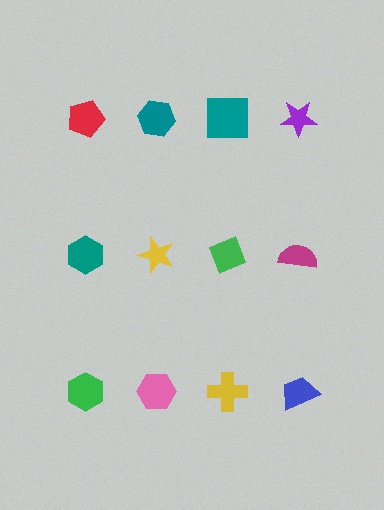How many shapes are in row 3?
4 shapes.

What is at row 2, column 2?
A yellow star.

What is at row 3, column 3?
A yellow cross.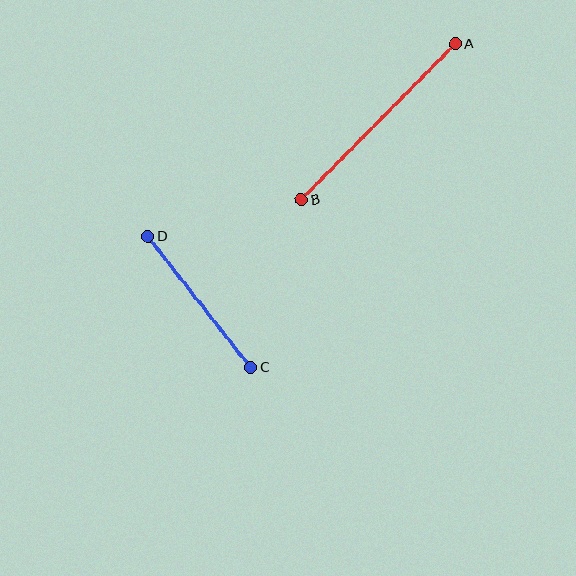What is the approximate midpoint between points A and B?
The midpoint is at approximately (378, 122) pixels.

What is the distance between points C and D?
The distance is approximately 166 pixels.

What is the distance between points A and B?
The distance is approximately 219 pixels.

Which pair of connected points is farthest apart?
Points A and B are farthest apart.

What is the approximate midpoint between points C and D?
The midpoint is at approximately (199, 302) pixels.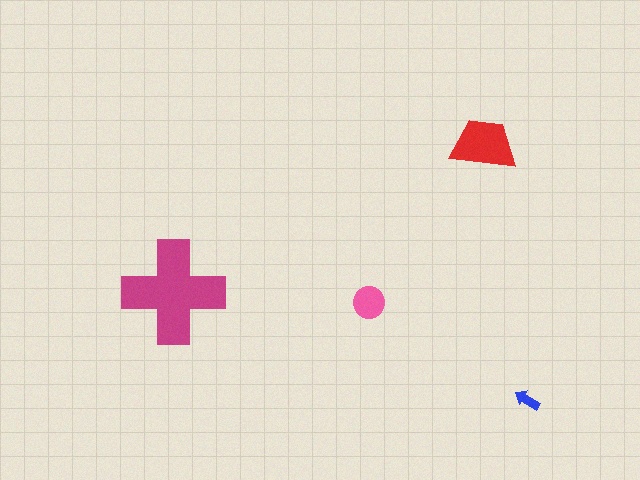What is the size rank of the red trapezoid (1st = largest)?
2nd.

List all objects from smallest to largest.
The blue arrow, the pink circle, the red trapezoid, the magenta cross.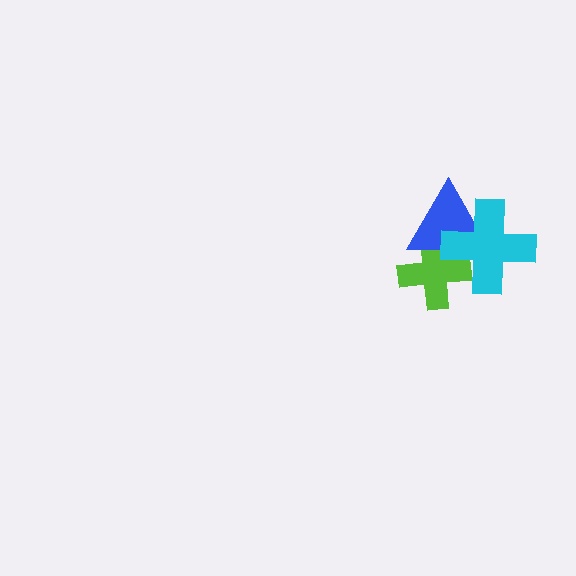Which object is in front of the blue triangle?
The cyan cross is in front of the blue triangle.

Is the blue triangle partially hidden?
Yes, it is partially covered by another shape.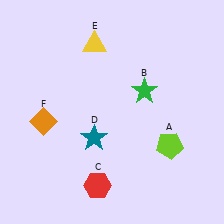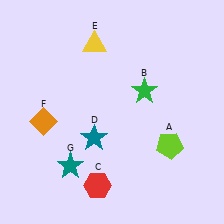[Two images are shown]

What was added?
A teal star (G) was added in Image 2.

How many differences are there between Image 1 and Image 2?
There is 1 difference between the two images.